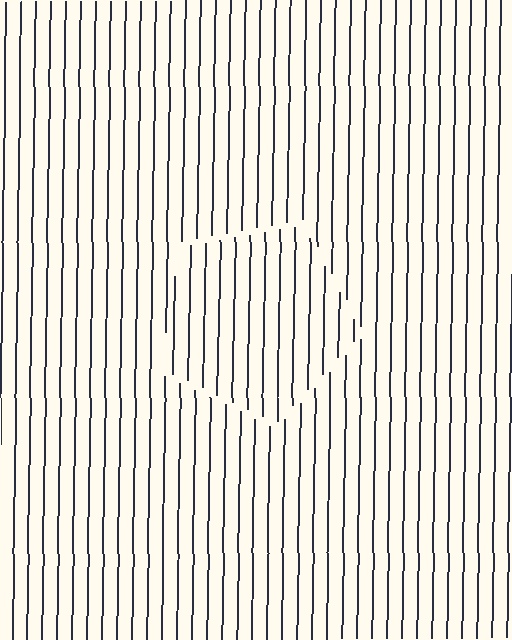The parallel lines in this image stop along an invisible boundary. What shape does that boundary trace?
An illusory pentagon. The interior of the shape contains the same grating, shifted by half a period — the contour is defined by the phase discontinuity where line-ends from the inner and outer gratings abut.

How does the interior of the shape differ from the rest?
The interior of the shape contains the same grating, shifted by half a period — the contour is defined by the phase discontinuity where line-ends from the inner and outer gratings abut.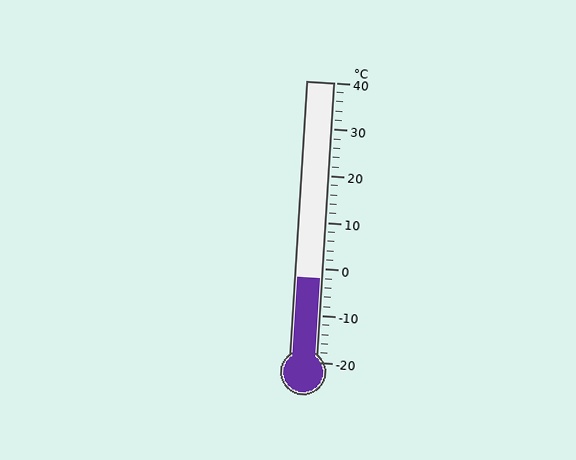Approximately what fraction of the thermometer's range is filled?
The thermometer is filled to approximately 30% of its range.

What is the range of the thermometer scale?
The thermometer scale ranges from -20°C to 40°C.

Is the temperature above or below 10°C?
The temperature is below 10°C.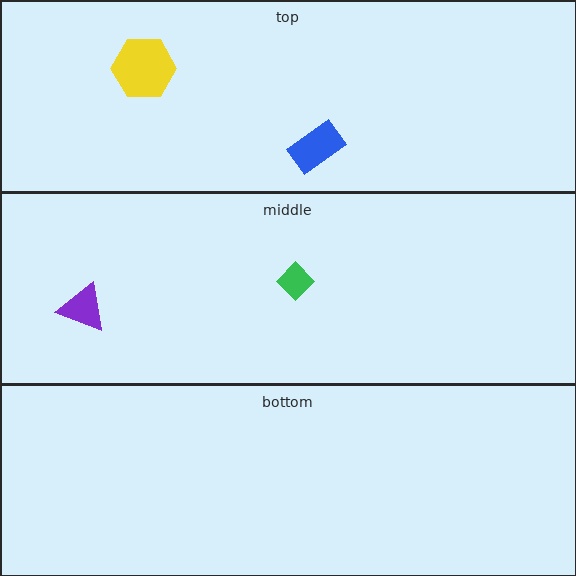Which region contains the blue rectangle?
The top region.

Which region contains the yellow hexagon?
The top region.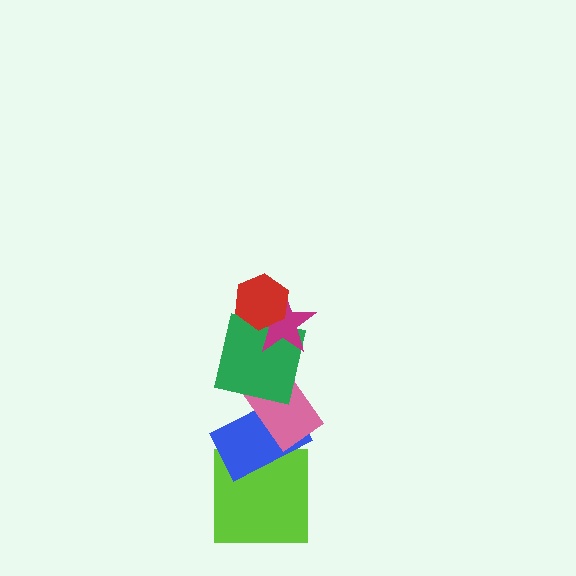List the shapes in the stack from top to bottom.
From top to bottom: the red hexagon, the magenta star, the green square, the pink rectangle, the blue rectangle, the lime square.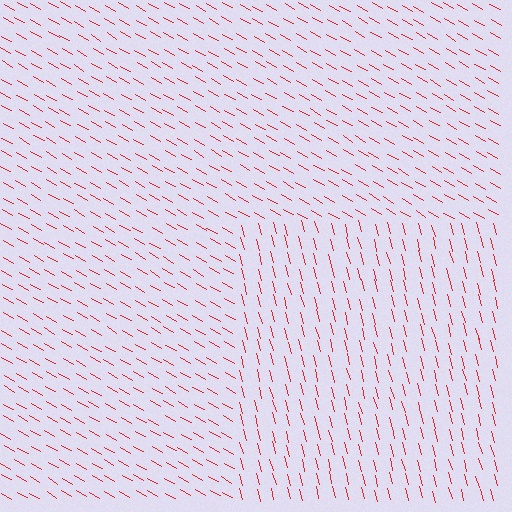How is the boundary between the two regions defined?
The boundary is defined purely by a change in line orientation (approximately 45 degrees difference). All lines are the same color and thickness.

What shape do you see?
I see a rectangle.